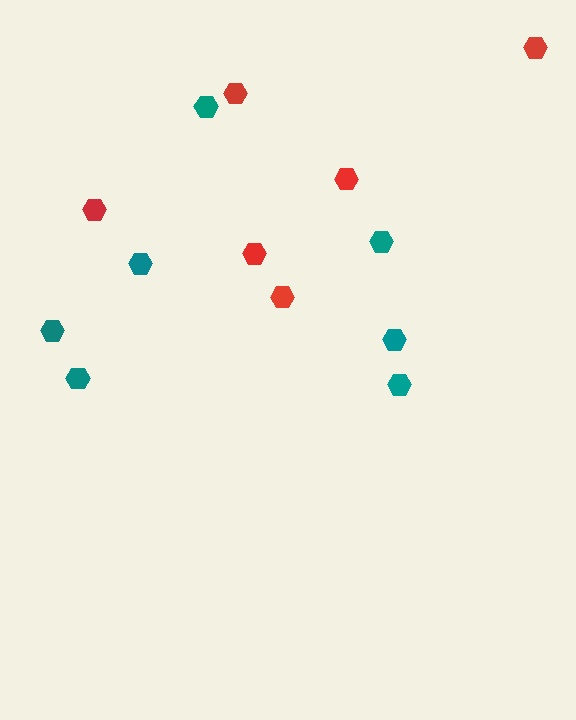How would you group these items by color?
There are 2 groups: one group of teal hexagons (7) and one group of red hexagons (6).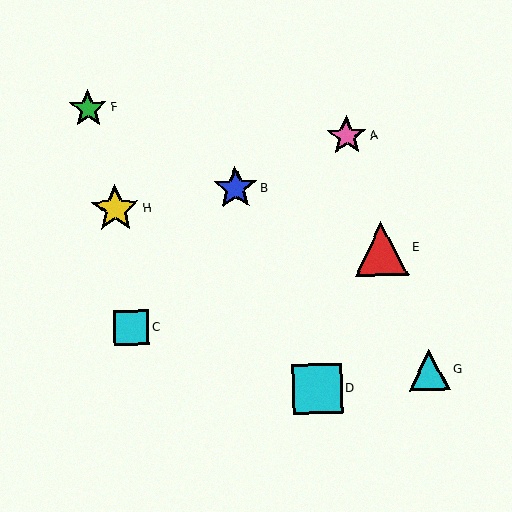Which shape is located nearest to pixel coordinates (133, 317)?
The cyan square (labeled C) at (131, 328) is nearest to that location.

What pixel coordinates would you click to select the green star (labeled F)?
Click at (88, 108) to select the green star F.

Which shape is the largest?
The red triangle (labeled E) is the largest.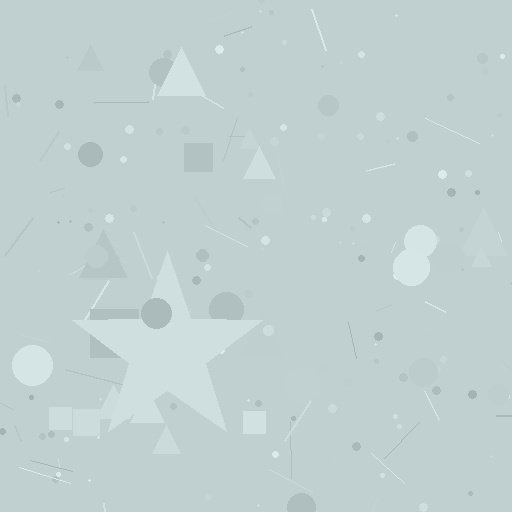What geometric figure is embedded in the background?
A star is embedded in the background.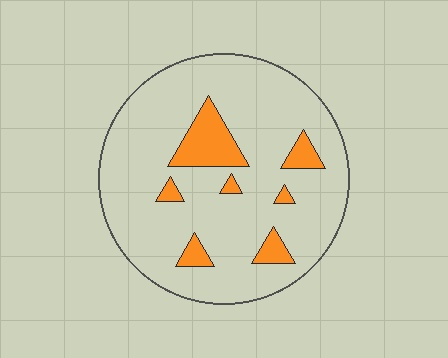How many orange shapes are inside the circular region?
7.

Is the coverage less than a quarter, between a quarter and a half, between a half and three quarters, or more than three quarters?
Less than a quarter.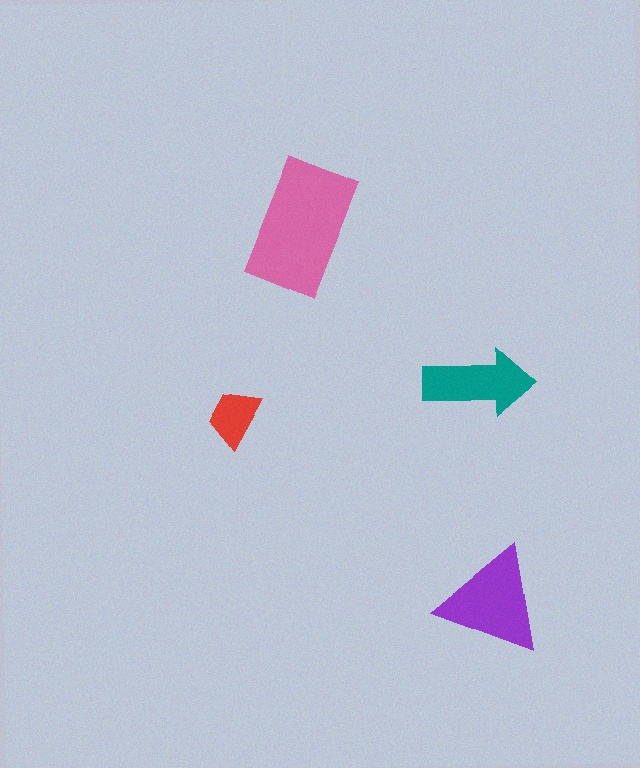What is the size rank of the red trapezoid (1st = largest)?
4th.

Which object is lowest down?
The purple triangle is bottommost.